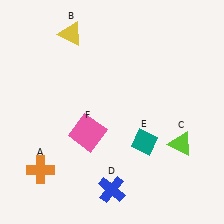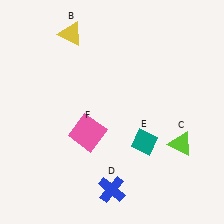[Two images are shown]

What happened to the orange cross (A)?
The orange cross (A) was removed in Image 2. It was in the bottom-left area of Image 1.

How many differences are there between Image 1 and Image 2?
There is 1 difference between the two images.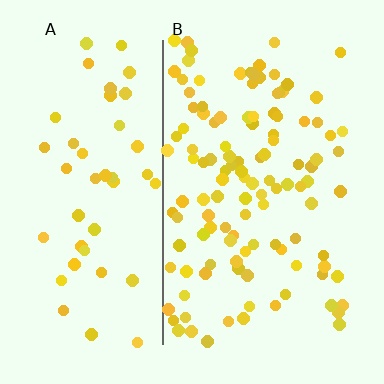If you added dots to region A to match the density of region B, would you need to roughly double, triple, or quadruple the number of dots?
Approximately double.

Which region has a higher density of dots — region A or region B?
B (the right).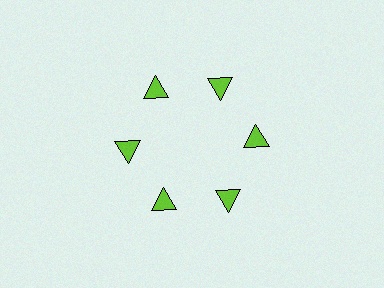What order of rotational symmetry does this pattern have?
This pattern has 6-fold rotational symmetry.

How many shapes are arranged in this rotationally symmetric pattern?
There are 6 shapes, arranged in 6 groups of 1.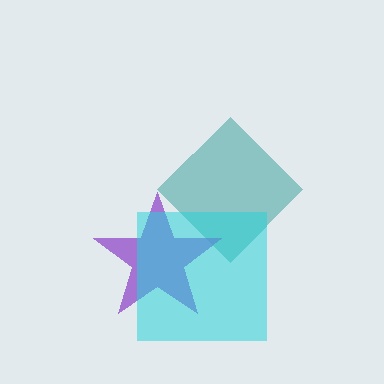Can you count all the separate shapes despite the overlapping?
Yes, there are 3 separate shapes.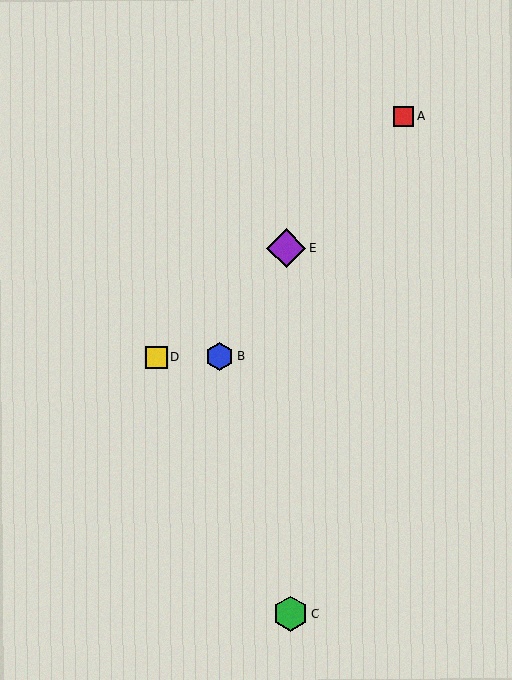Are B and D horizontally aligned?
Yes, both are at y≈356.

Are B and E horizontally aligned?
No, B is at y≈356 and E is at y≈248.